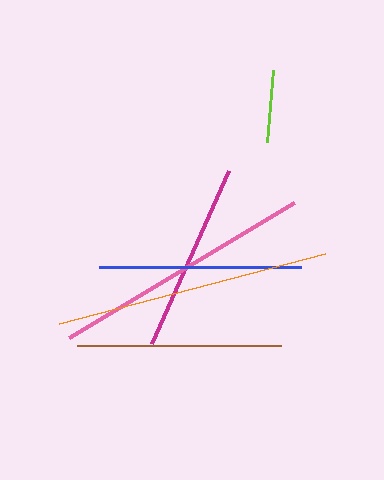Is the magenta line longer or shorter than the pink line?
The pink line is longer than the magenta line.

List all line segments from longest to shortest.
From longest to shortest: orange, pink, brown, blue, magenta, lime.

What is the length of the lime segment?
The lime segment is approximately 73 pixels long.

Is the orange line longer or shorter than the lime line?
The orange line is longer than the lime line.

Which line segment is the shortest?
The lime line is the shortest at approximately 73 pixels.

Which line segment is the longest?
The orange line is the longest at approximately 275 pixels.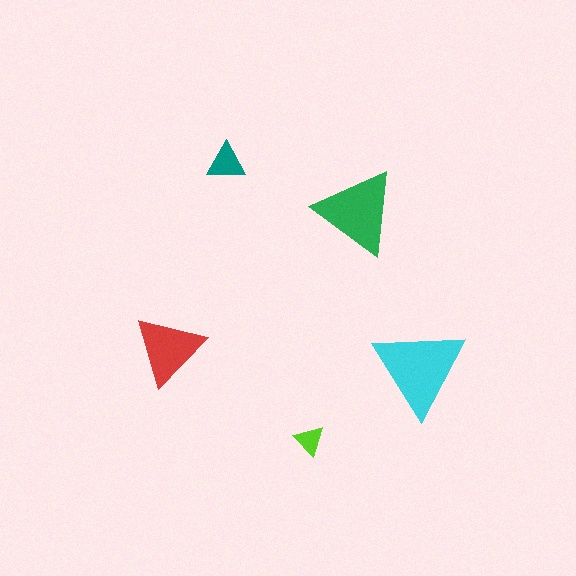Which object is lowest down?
The lime triangle is bottommost.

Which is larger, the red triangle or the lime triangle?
The red one.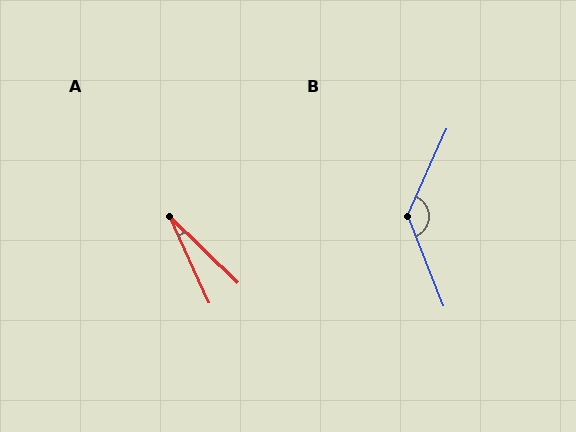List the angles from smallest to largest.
A (21°), B (134°).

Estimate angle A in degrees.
Approximately 21 degrees.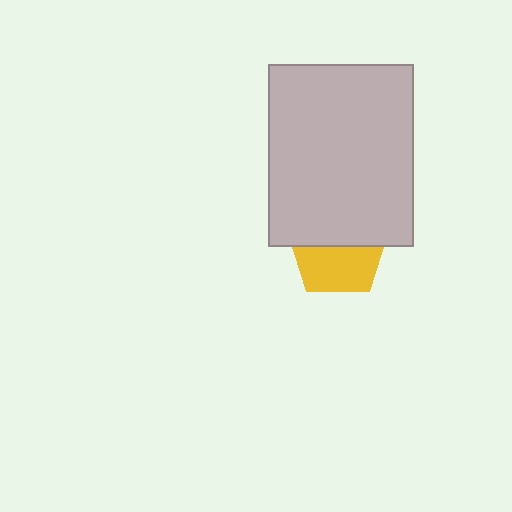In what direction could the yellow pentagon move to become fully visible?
The yellow pentagon could move down. That would shift it out from behind the light gray rectangle entirely.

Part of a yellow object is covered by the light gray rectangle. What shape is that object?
It is a pentagon.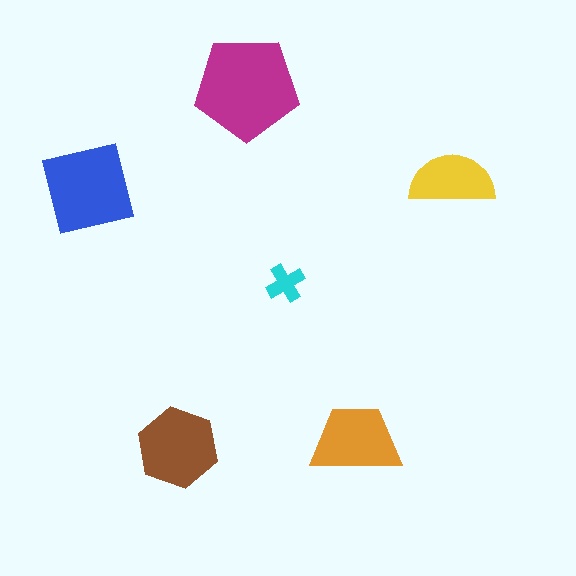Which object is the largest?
The magenta pentagon.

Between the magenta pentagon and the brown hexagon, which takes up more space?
The magenta pentagon.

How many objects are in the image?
There are 6 objects in the image.